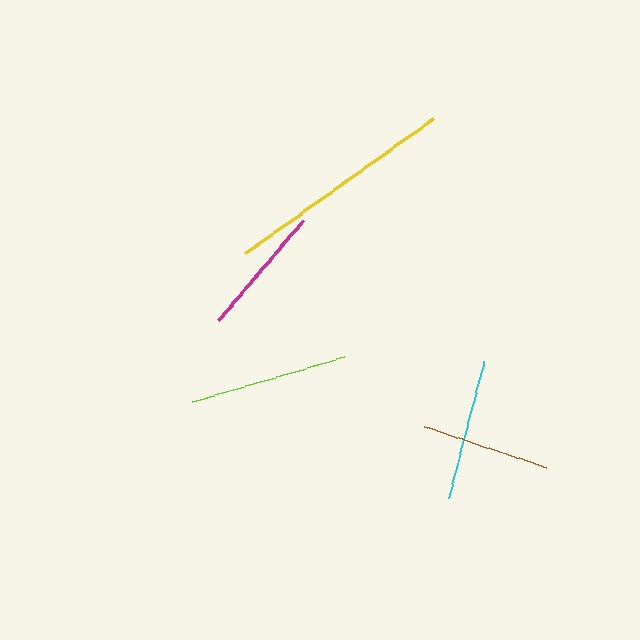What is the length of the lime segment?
The lime segment is approximately 159 pixels long.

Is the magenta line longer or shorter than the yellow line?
The yellow line is longer than the magenta line.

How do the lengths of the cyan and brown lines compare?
The cyan and brown lines are approximately the same length.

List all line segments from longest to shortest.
From longest to shortest: yellow, lime, cyan, magenta, brown.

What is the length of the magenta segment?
The magenta segment is approximately 130 pixels long.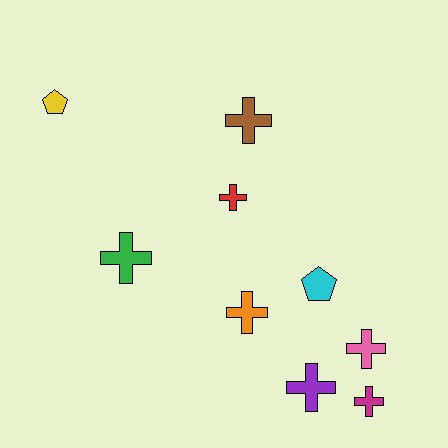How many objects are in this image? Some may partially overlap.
There are 9 objects.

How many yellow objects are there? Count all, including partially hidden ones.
There is 1 yellow object.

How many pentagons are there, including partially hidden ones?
There are 2 pentagons.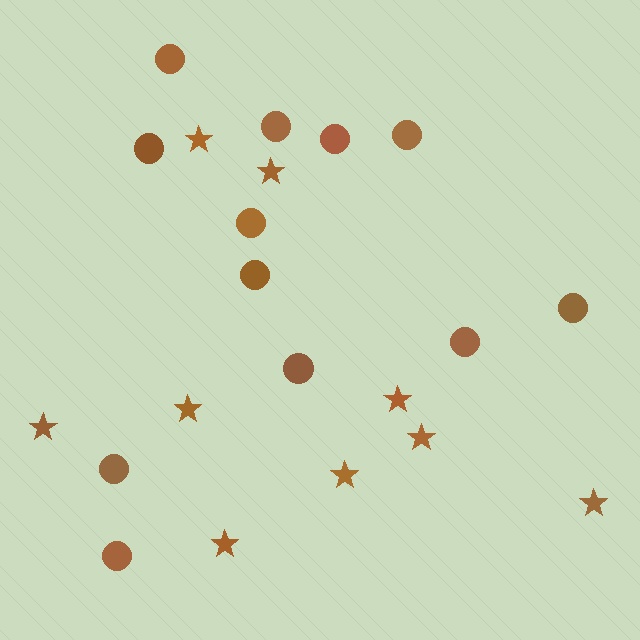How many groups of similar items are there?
There are 2 groups: one group of circles (12) and one group of stars (9).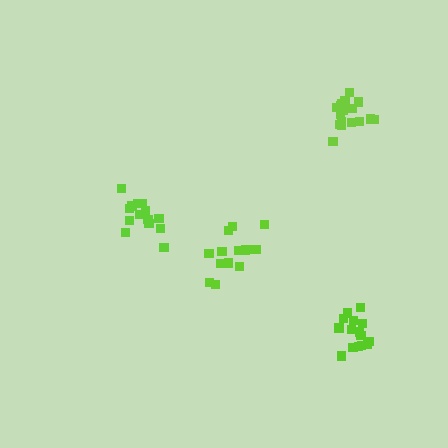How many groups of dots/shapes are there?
There are 4 groups.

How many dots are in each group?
Group 1: 14 dots, Group 2: 17 dots, Group 3: 16 dots, Group 4: 14 dots (61 total).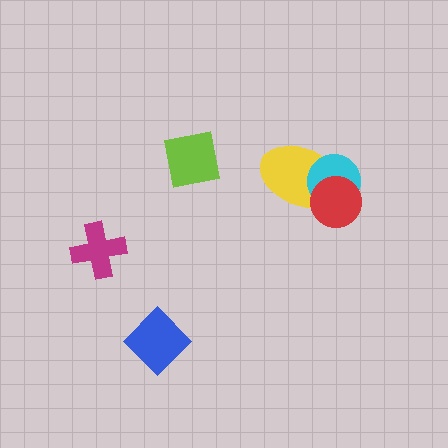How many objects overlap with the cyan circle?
2 objects overlap with the cyan circle.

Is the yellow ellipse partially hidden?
Yes, it is partially covered by another shape.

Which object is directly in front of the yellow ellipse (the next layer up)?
The cyan circle is directly in front of the yellow ellipse.